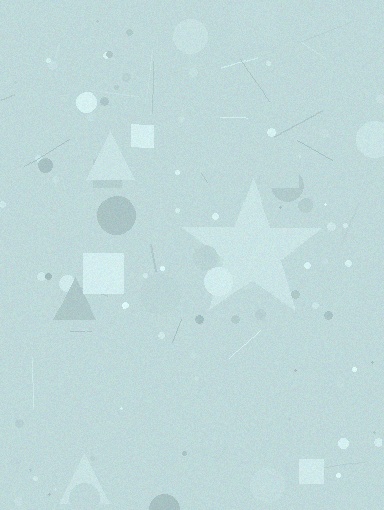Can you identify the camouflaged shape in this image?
The camouflaged shape is a star.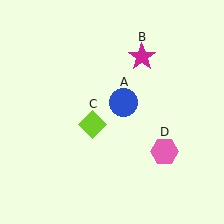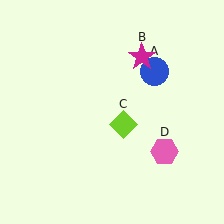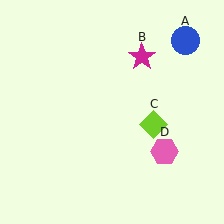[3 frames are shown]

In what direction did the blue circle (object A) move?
The blue circle (object A) moved up and to the right.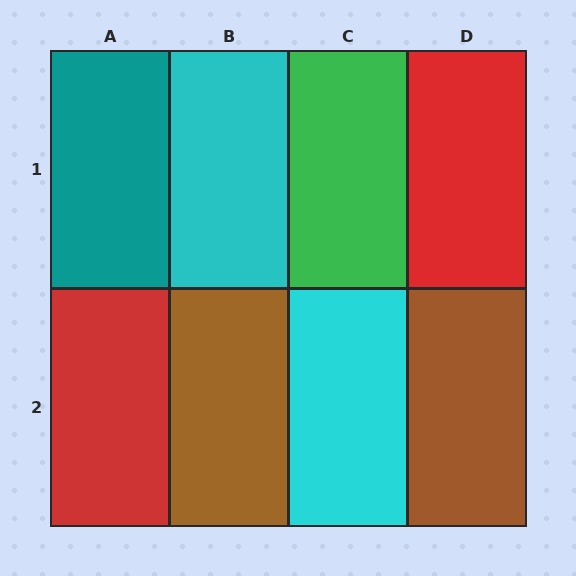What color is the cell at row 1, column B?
Cyan.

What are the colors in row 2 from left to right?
Red, brown, cyan, brown.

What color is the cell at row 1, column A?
Teal.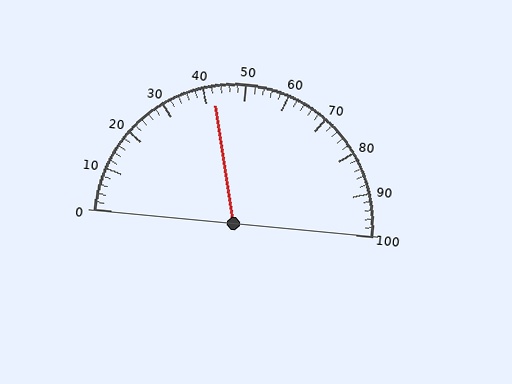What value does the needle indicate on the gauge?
The needle indicates approximately 42.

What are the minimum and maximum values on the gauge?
The gauge ranges from 0 to 100.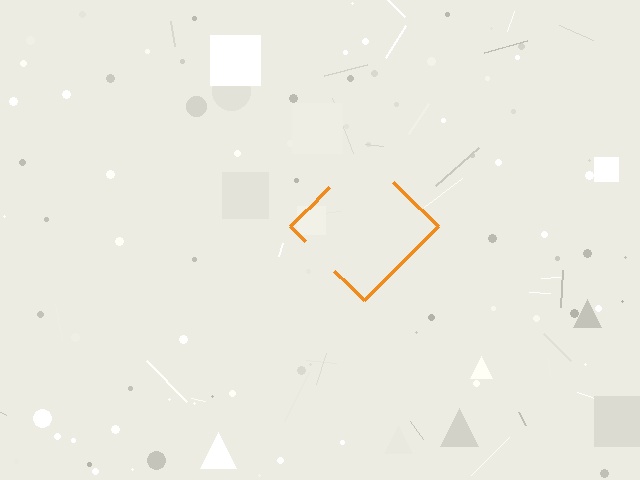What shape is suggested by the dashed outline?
The dashed outline suggests a diamond.